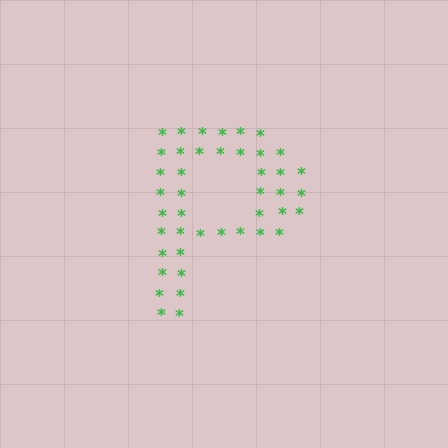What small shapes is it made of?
It is made of small asterisks.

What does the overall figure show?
The overall figure shows the letter P.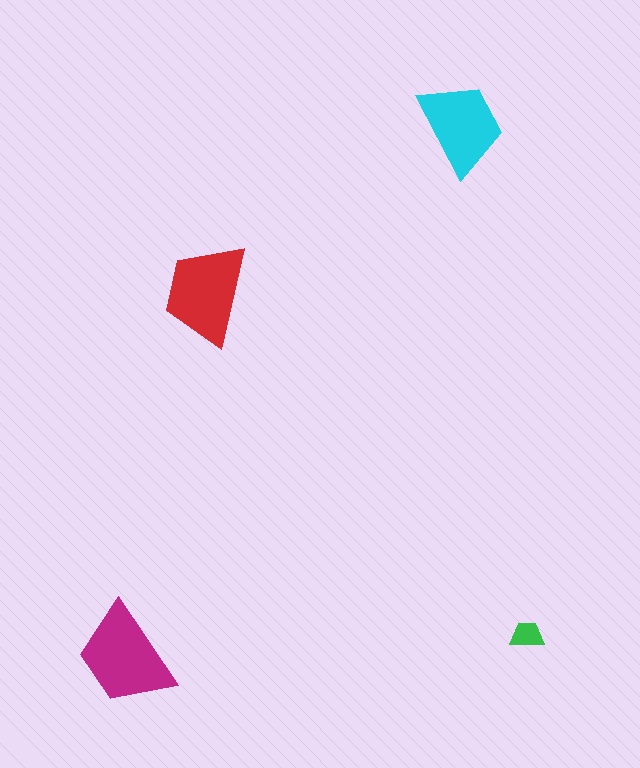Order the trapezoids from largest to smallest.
the magenta one, the red one, the cyan one, the green one.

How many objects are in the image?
There are 4 objects in the image.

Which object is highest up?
The cyan trapezoid is topmost.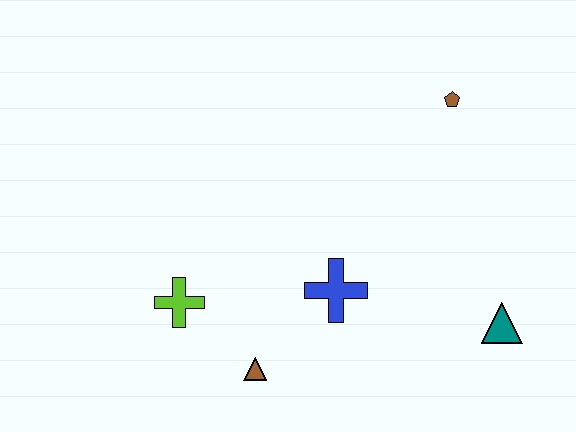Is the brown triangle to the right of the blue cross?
No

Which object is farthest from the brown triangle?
The brown pentagon is farthest from the brown triangle.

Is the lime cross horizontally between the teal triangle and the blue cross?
No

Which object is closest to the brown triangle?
The lime cross is closest to the brown triangle.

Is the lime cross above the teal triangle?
Yes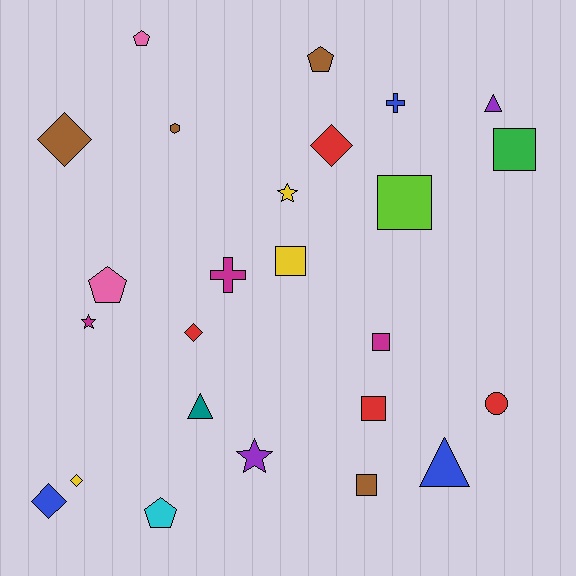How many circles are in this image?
There is 1 circle.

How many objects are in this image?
There are 25 objects.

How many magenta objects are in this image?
There are 3 magenta objects.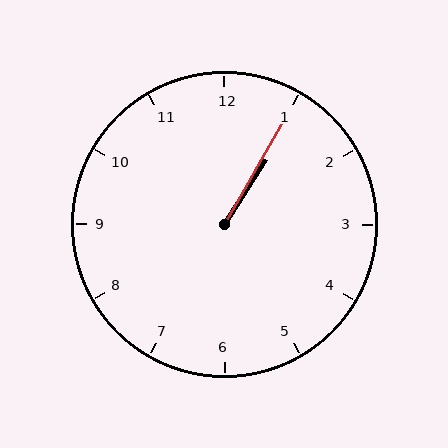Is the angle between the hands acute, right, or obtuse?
It is acute.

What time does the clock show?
1:05.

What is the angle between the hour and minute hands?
Approximately 2 degrees.